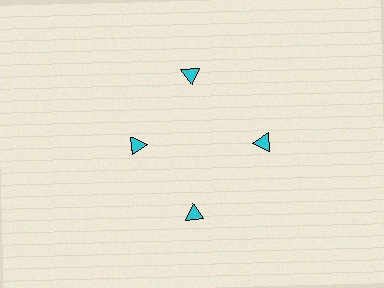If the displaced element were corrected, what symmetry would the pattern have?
It would have 4-fold rotational symmetry — the pattern would map onto itself every 90 degrees.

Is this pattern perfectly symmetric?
No. The 4 cyan triangles are arranged in a ring, but one element near the 9 o'clock position is pulled inward toward the center, breaking the 4-fold rotational symmetry.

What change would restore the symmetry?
The symmetry would be restored by moving it outward, back onto the ring so that all 4 triangles sit at equal angles and equal distance from the center.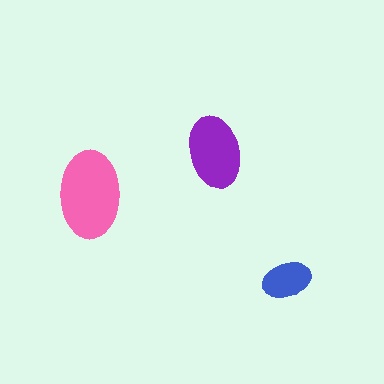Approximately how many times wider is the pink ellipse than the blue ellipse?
About 2 times wider.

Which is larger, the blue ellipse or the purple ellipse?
The purple one.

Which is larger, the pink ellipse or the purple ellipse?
The pink one.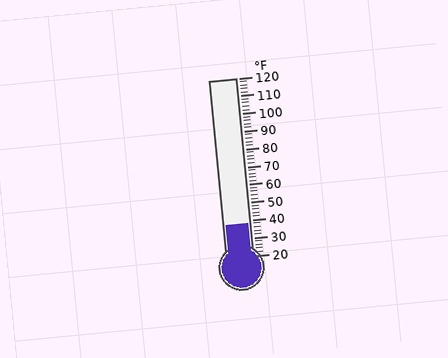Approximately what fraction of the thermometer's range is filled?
The thermometer is filled to approximately 20% of its range.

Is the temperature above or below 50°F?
The temperature is below 50°F.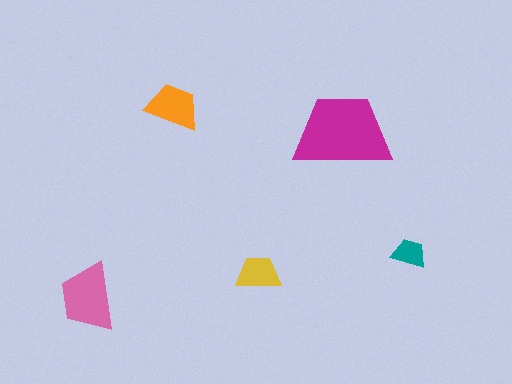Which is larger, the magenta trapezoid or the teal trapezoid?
The magenta one.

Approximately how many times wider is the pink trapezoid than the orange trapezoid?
About 1.5 times wider.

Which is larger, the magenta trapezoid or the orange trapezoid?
The magenta one.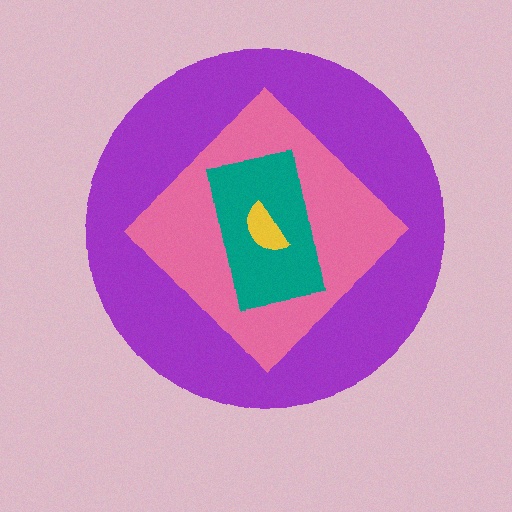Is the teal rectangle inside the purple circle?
Yes.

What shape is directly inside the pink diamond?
The teal rectangle.